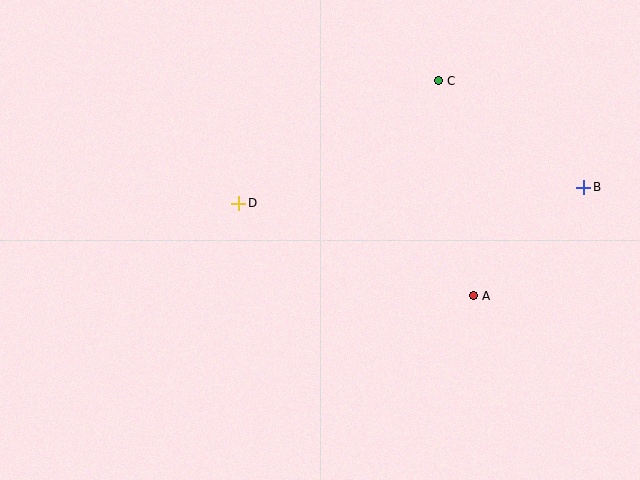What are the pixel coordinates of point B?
Point B is at (584, 187).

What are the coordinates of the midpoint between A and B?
The midpoint between A and B is at (528, 241).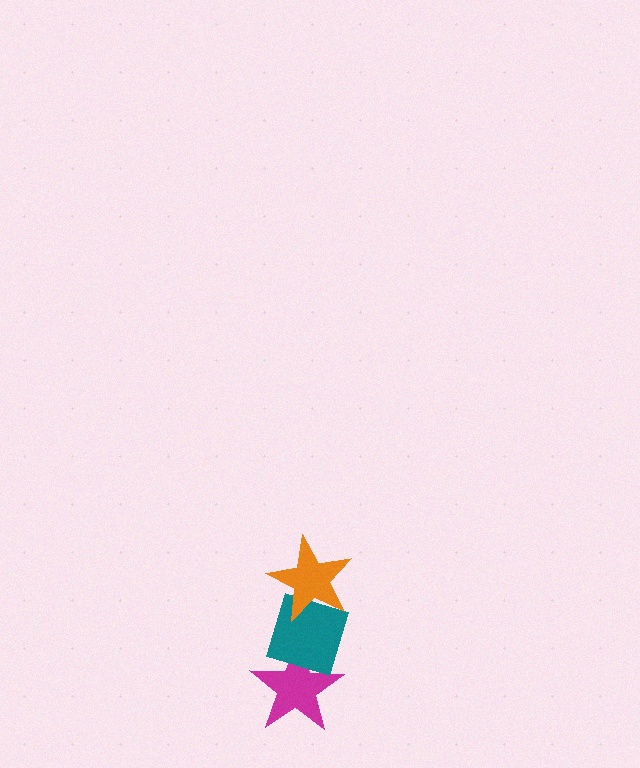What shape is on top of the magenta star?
The teal diamond is on top of the magenta star.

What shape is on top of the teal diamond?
The orange star is on top of the teal diamond.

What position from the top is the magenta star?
The magenta star is 3rd from the top.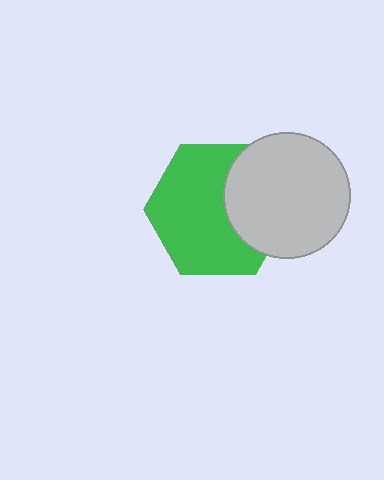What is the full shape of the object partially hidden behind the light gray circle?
The partially hidden object is a green hexagon.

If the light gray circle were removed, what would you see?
You would see the complete green hexagon.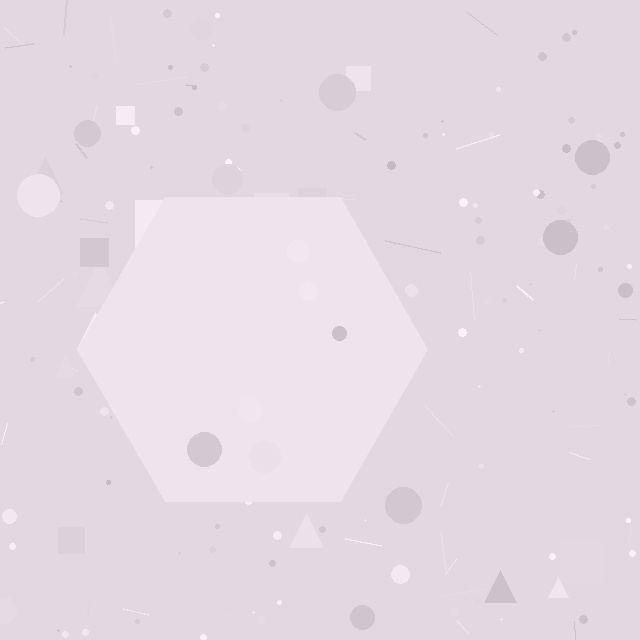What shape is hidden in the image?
A hexagon is hidden in the image.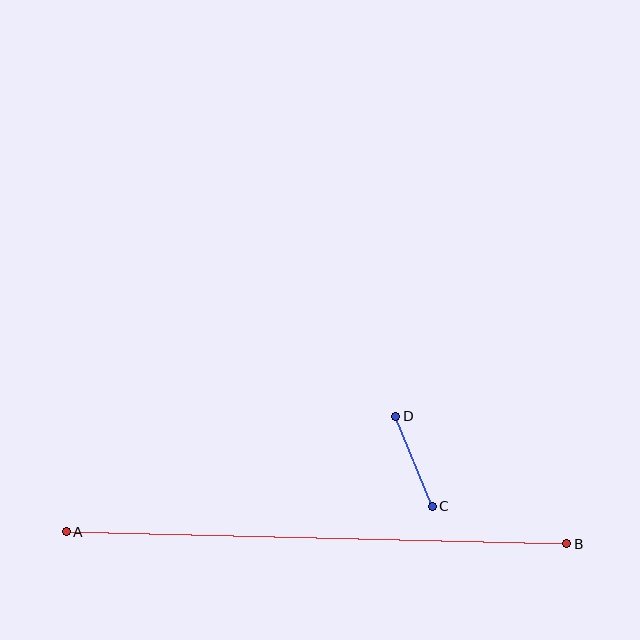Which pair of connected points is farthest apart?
Points A and B are farthest apart.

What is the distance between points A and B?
The distance is approximately 500 pixels.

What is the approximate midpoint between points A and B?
The midpoint is at approximately (316, 538) pixels.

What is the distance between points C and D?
The distance is approximately 97 pixels.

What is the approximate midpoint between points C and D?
The midpoint is at approximately (414, 461) pixels.